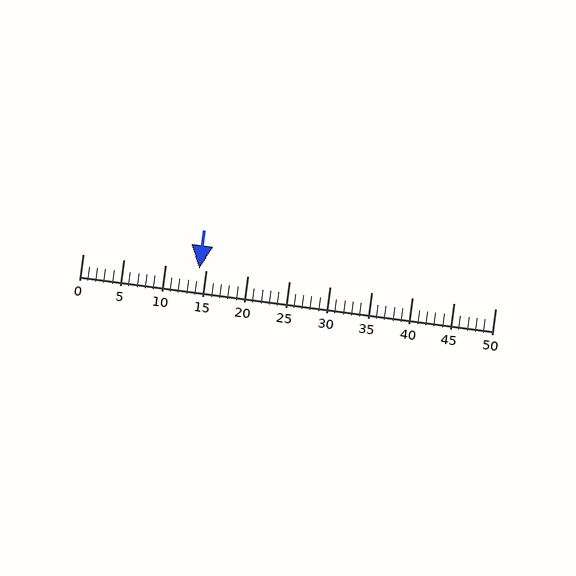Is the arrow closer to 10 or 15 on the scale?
The arrow is closer to 15.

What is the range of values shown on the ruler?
The ruler shows values from 0 to 50.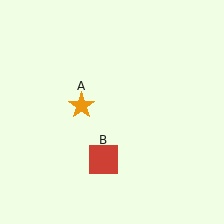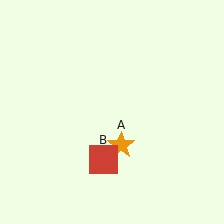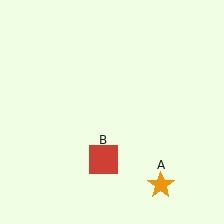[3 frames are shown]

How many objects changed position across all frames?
1 object changed position: orange star (object A).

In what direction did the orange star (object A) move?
The orange star (object A) moved down and to the right.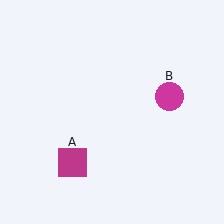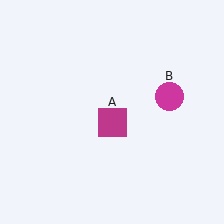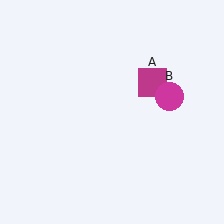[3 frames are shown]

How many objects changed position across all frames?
1 object changed position: magenta square (object A).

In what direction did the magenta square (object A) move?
The magenta square (object A) moved up and to the right.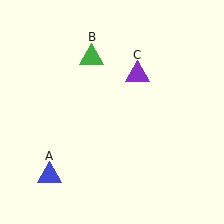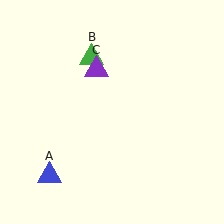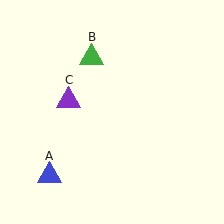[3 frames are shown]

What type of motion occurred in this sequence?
The purple triangle (object C) rotated counterclockwise around the center of the scene.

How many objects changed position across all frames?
1 object changed position: purple triangle (object C).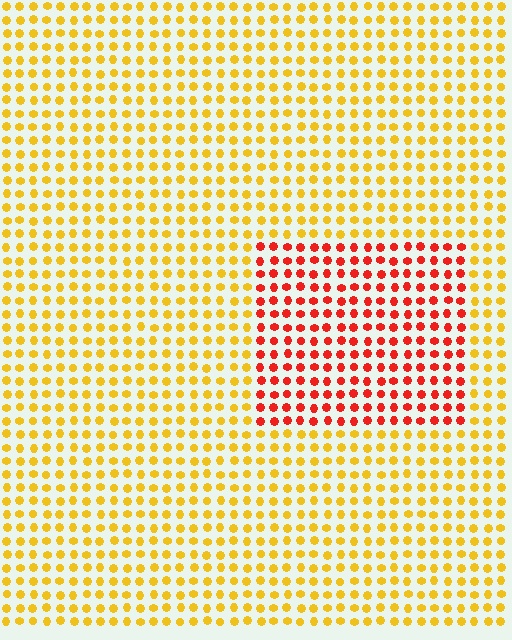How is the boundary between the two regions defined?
The boundary is defined purely by a slight shift in hue (about 46 degrees). Spacing, size, and orientation are identical on both sides.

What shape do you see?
I see a rectangle.